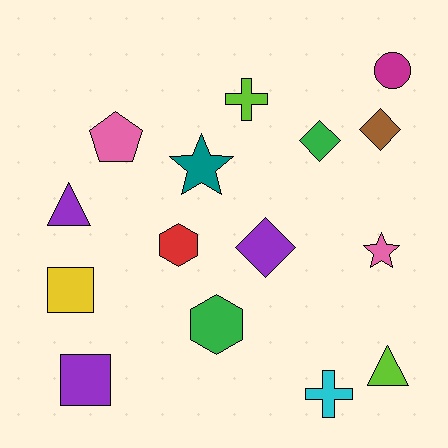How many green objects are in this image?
There are 2 green objects.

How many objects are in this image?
There are 15 objects.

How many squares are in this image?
There are 2 squares.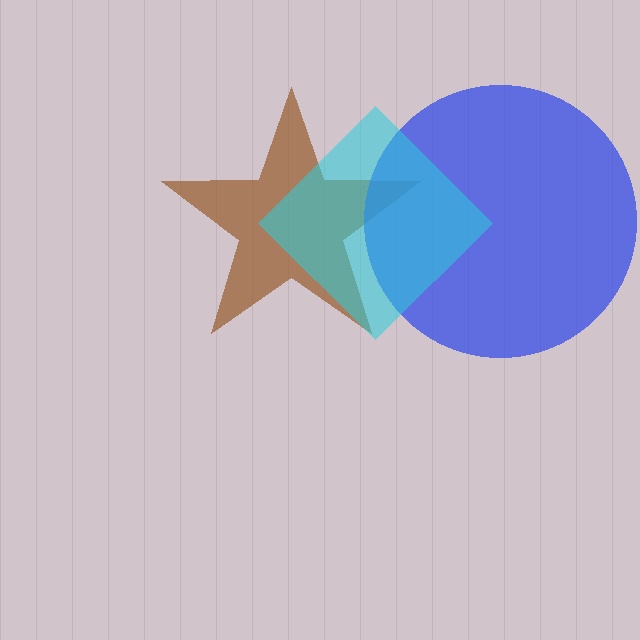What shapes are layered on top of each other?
The layered shapes are: a brown star, a blue circle, a cyan diamond.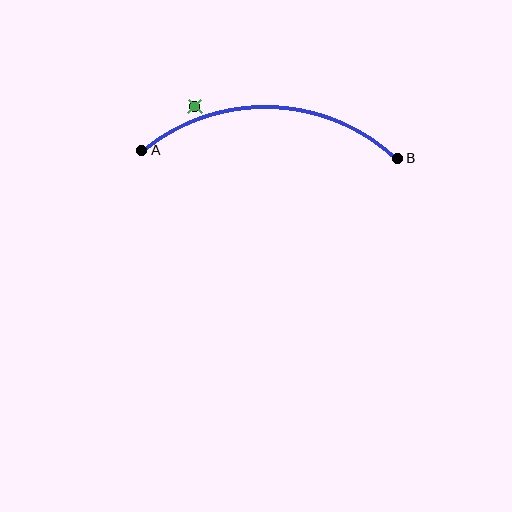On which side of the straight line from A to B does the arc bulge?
The arc bulges above the straight line connecting A and B.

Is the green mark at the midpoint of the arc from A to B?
No — the green mark does not lie on the arc at all. It sits slightly outside the curve.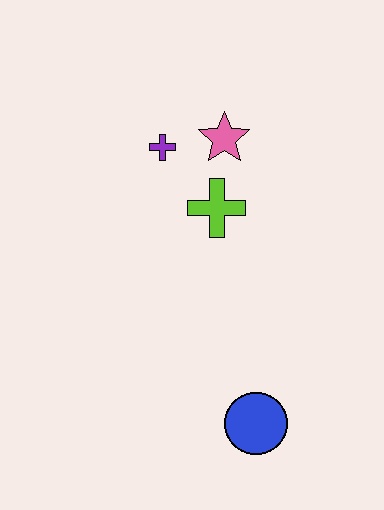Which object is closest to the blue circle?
The lime cross is closest to the blue circle.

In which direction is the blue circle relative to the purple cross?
The blue circle is below the purple cross.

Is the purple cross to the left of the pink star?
Yes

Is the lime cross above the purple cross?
No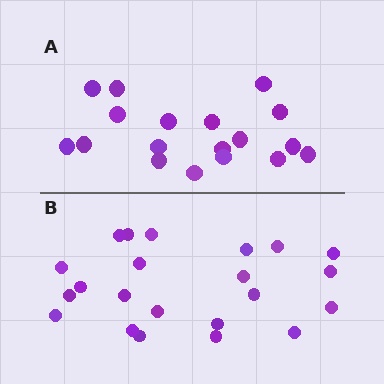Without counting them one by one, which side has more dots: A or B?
Region B (the bottom region) has more dots.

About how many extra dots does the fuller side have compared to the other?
Region B has about 4 more dots than region A.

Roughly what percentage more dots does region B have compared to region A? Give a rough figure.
About 20% more.